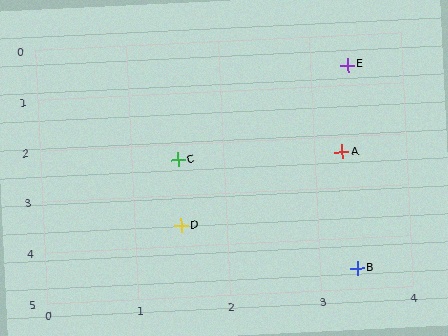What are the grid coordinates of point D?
Point D is at approximately (1.5, 3.6).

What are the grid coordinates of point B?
Point B is at approximately (3.4, 4.6).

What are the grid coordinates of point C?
Point C is at approximately (1.5, 2.3).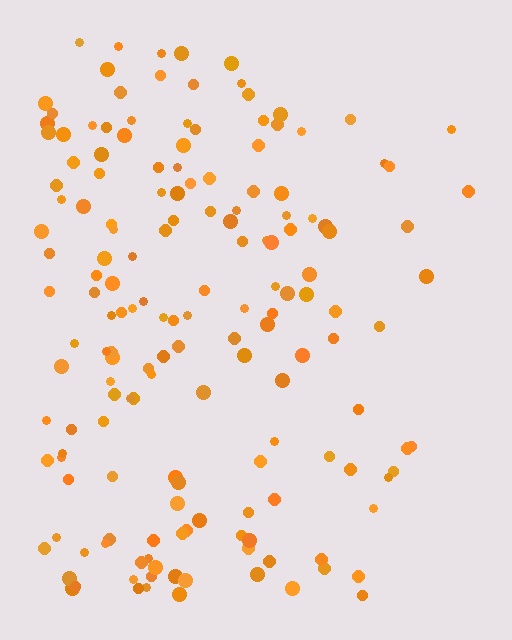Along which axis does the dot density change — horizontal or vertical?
Horizontal.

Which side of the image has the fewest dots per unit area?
The right.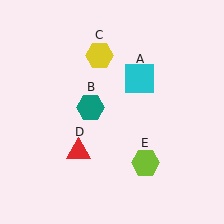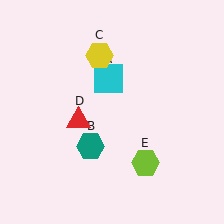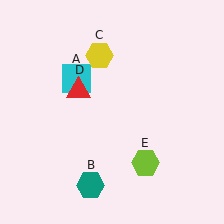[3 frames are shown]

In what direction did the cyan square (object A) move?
The cyan square (object A) moved left.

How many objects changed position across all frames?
3 objects changed position: cyan square (object A), teal hexagon (object B), red triangle (object D).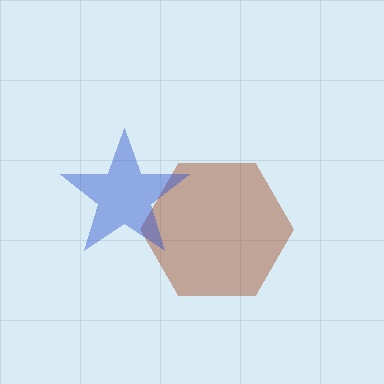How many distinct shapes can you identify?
There are 2 distinct shapes: a brown hexagon, a blue star.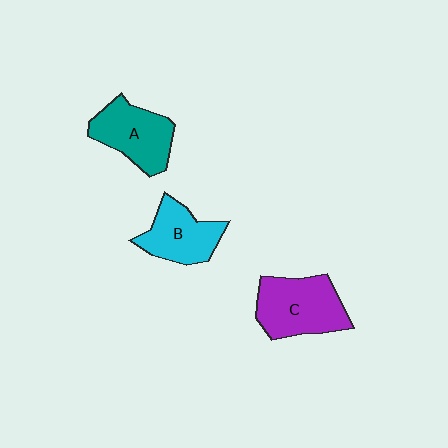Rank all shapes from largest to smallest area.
From largest to smallest: C (purple), A (teal), B (cyan).